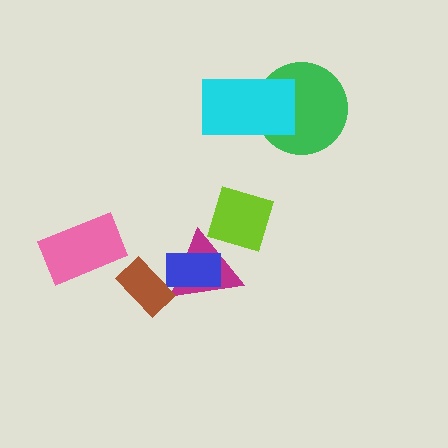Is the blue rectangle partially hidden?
No, no other shape covers it.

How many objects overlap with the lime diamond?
1 object overlaps with the lime diamond.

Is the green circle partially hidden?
Yes, it is partially covered by another shape.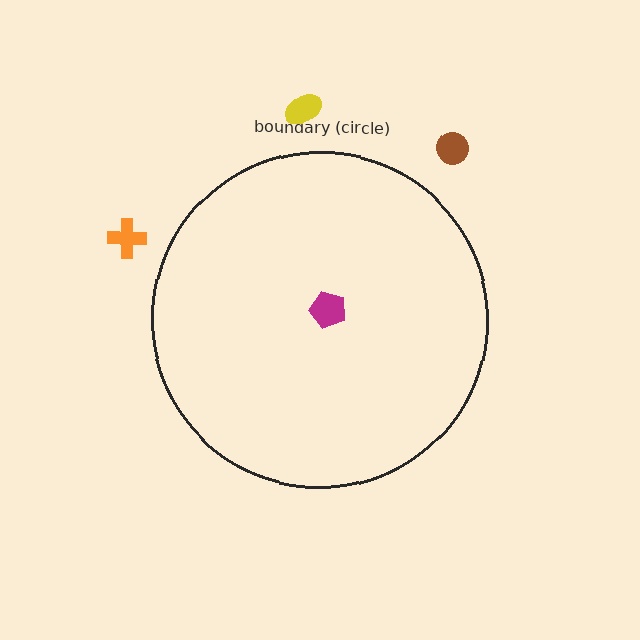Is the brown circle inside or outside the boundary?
Outside.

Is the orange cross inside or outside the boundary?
Outside.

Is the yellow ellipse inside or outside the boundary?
Outside.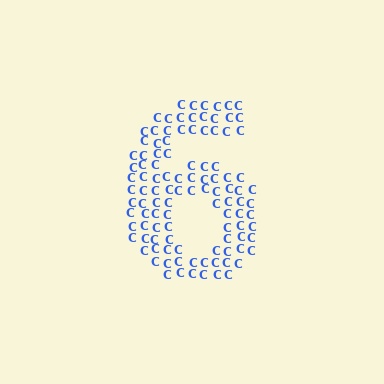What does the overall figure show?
The overall figure shows the digit 6.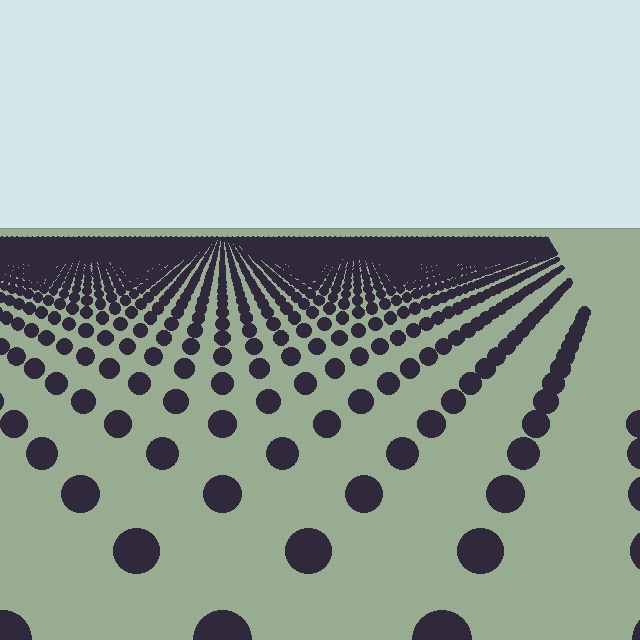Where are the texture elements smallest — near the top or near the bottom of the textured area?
Near the top.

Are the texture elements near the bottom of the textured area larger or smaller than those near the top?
Larger. Near the bottom, elements are closer to the viewer and appear at a bigger on-screen size.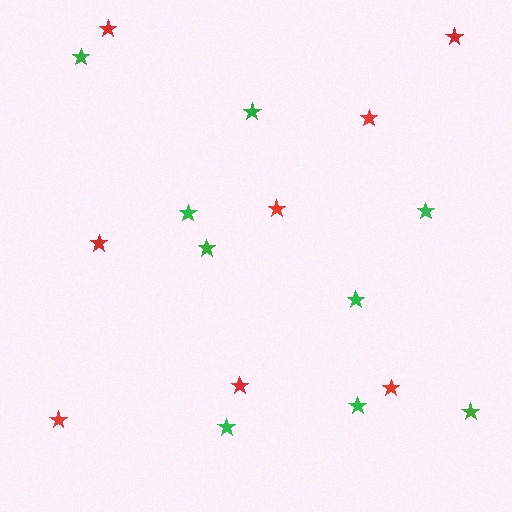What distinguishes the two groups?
There are 2 groups: one group of red stars (8) and one group of green stars (9).